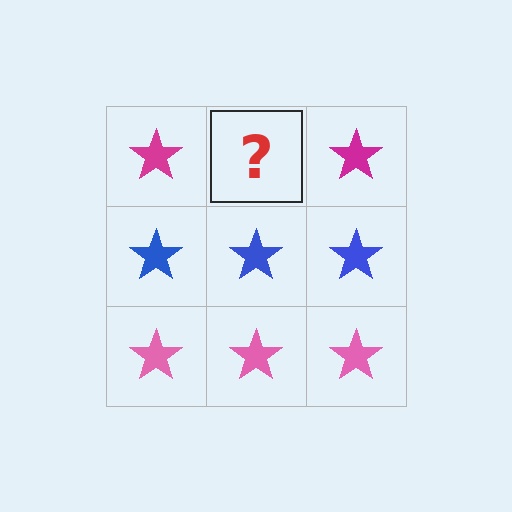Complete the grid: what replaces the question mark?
The question mark should be replaced with a magenta star.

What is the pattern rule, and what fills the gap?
The rule is that each row has a consistent color. The gap should be filled with a magenta star.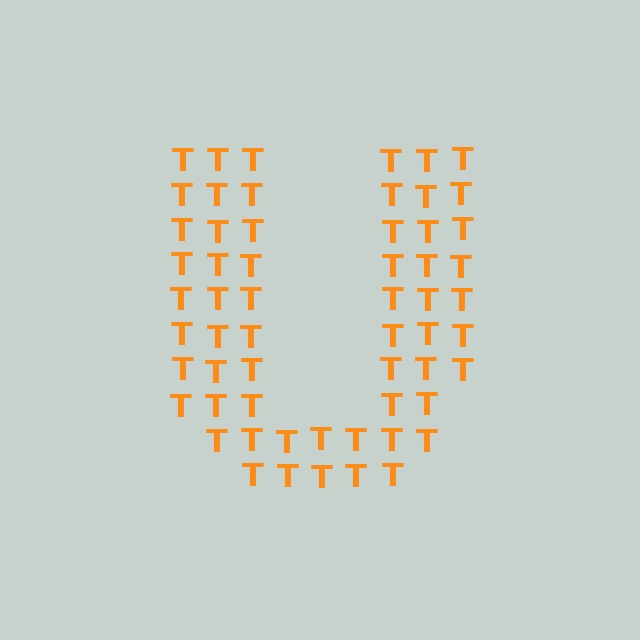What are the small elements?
The small elements are letter T's.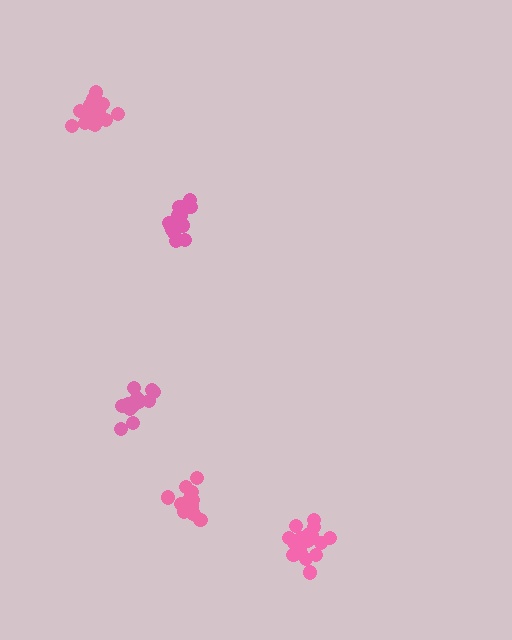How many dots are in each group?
Group 1: 19 dots, Group 2: 17 dots, Group 3: 15 dots, Group 4: 17 dots, Group 5: 14 dots (82 total).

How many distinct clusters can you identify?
There are 5 distinct clusters.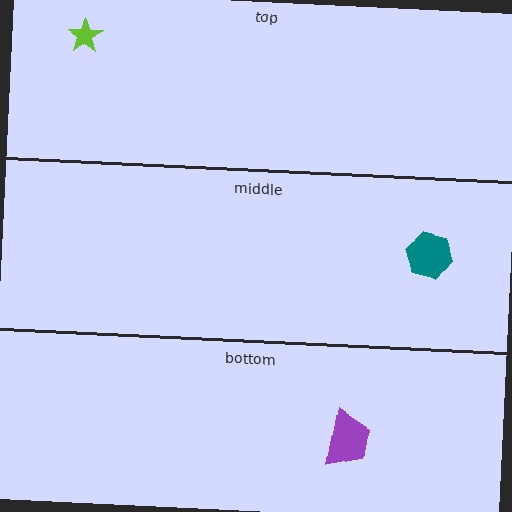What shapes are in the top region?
The lime star.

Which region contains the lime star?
The top region.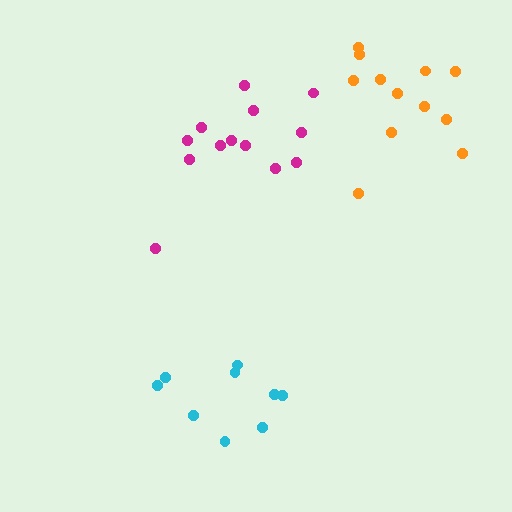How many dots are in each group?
Group 1: 13 dots, Group 2: 12 dots, Group 3: 9 dots (34 total).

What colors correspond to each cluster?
The clusters are colored: magenta, orange, cyan.